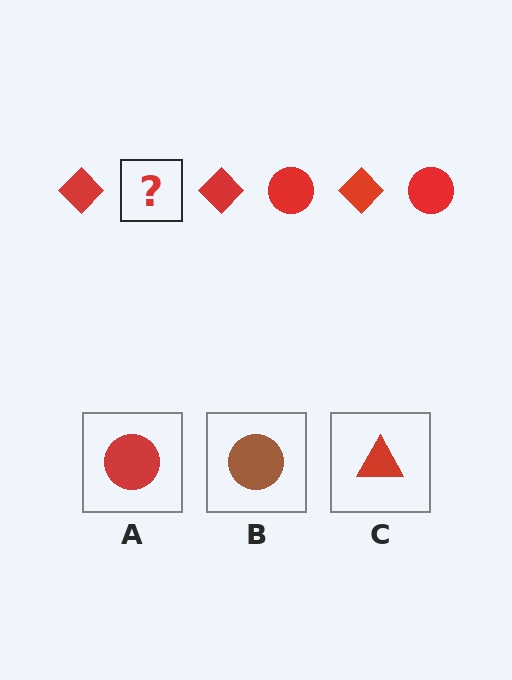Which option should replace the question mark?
Option A.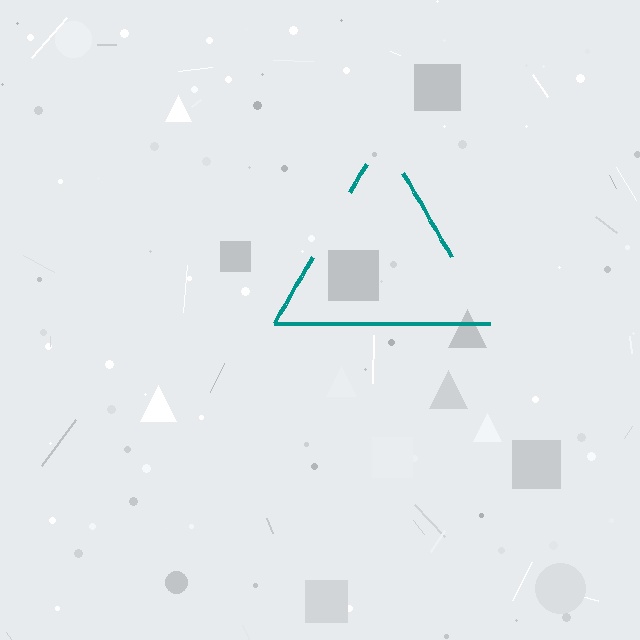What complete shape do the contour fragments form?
The contour fragments form a triangle.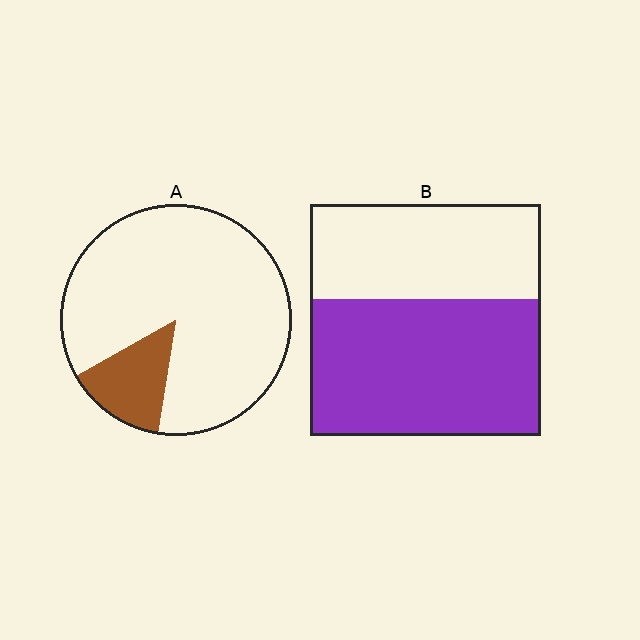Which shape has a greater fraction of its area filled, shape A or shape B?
Shape B.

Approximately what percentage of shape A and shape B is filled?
A is approximately 15% and B is approximately 60%.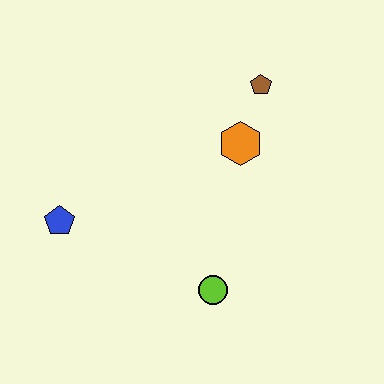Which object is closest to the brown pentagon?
The orange hexagon is closest to the brown pentagon.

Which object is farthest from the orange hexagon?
The blue pentagon is farthest from the orange hexagon.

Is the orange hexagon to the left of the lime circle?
No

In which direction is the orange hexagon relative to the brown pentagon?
The orange hexagon is below the brown pentagon.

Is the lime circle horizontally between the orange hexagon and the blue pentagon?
Yes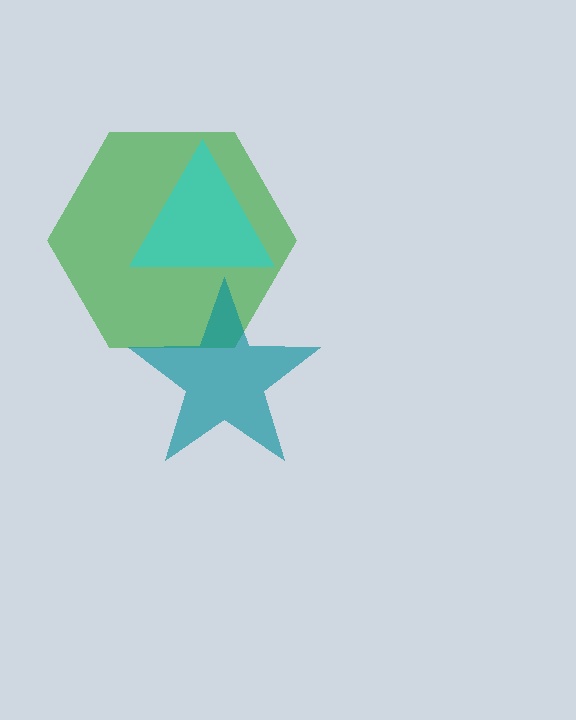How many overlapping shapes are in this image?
There are 3 overlapping shapes in the image.